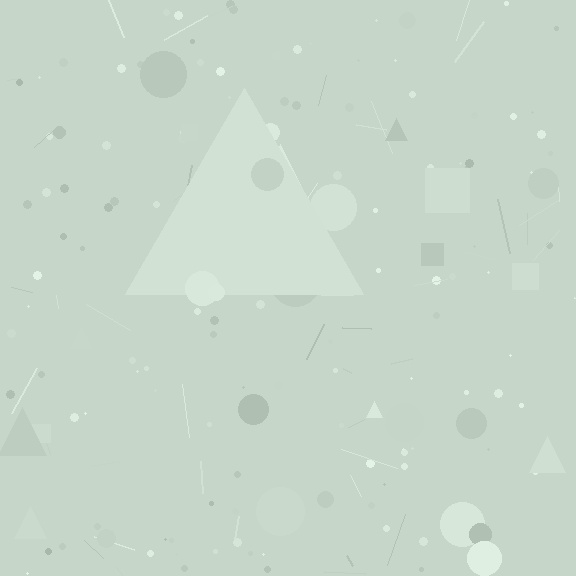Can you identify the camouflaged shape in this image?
The camouflaged shape is a triangle.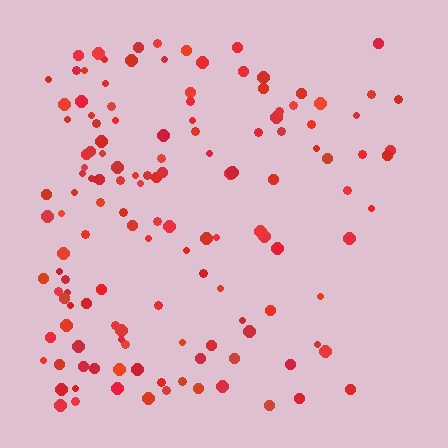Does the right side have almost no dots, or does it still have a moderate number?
Still a moderate number, just noticeably fewer than the left.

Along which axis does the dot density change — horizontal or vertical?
Horizontal.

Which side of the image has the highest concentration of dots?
The left.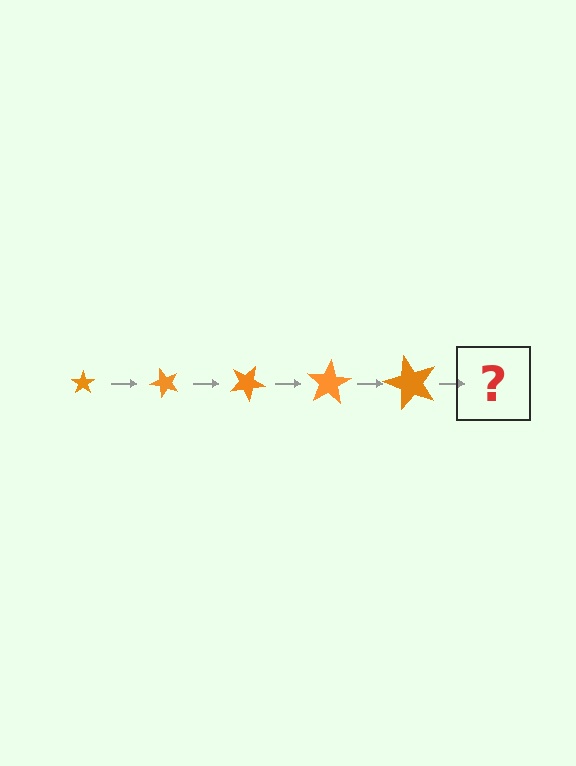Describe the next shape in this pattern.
It should be a star, larger than the previous one and rotated 250 degrees from the start.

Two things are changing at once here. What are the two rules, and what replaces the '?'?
The two rules are that the star grows larger each step and it rotates 50 degrees each step. The '?' should be a star, larger than the previous one and rotated 250 degrees from the start.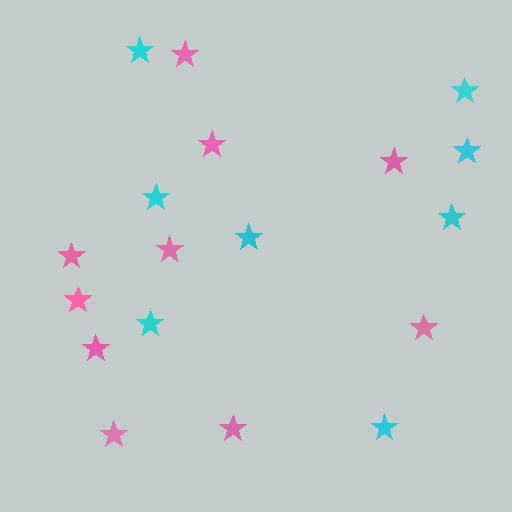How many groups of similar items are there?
There are 2 groups: one group of cyan stars (8) and one group of pink stars (10).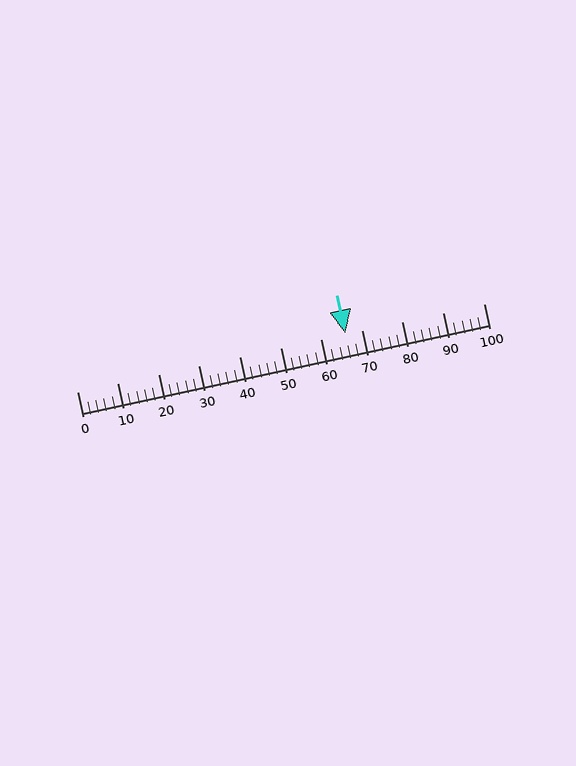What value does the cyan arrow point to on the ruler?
The cyan arrow points to approximately 66.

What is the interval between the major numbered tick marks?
The major tick marks are spaced 10 units apart.